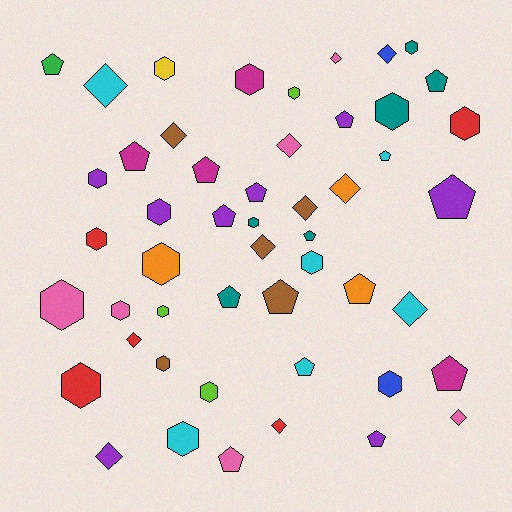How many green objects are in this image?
There is 1 green object.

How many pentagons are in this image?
There are 17 pentagons.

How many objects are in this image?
There are 50 objects.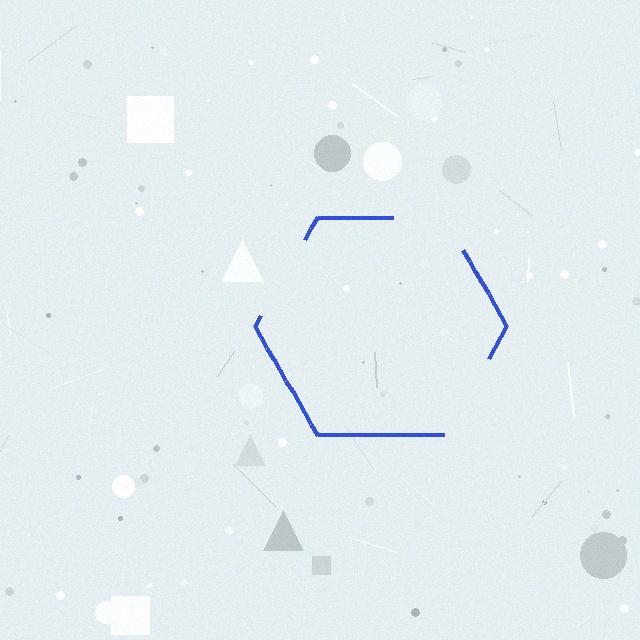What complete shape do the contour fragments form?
The contour fragments form a hexagon.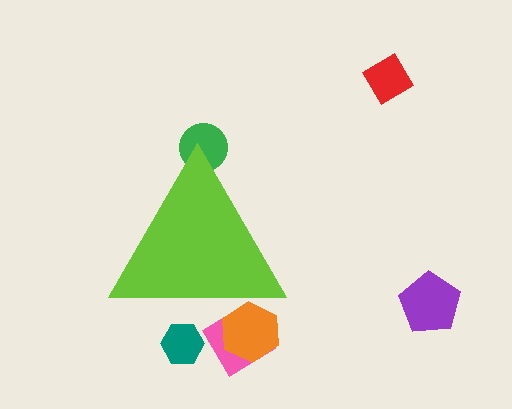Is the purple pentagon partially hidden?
No, the purple pentagon is fully visible.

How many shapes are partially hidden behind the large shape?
4 shapes are partially hidden.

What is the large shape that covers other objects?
A lime triangle.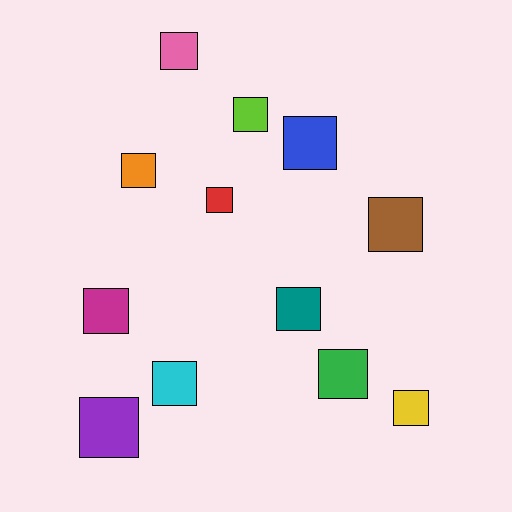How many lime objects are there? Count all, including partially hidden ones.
There is 1 lime object.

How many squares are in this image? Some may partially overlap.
There are 12 squares.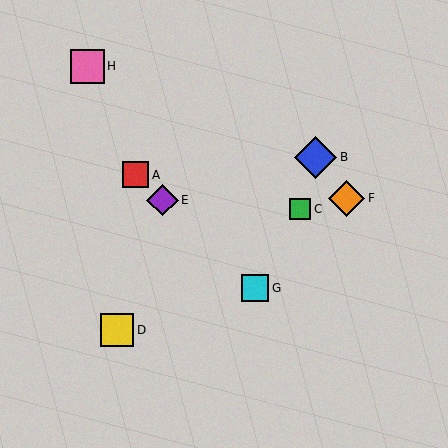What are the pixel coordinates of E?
Object E is at (162, 200).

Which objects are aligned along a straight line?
Objects A, E, G are aligned along a straight line.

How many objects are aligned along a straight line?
3 objects (A, E, G) are aligned along a straight line.